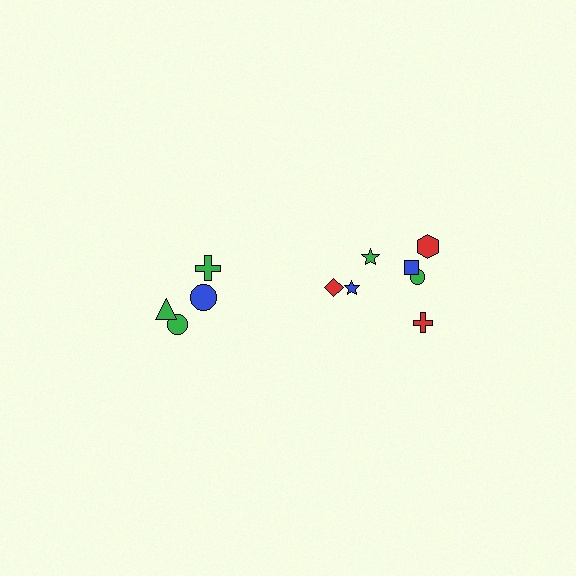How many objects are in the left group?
There are 4 objects.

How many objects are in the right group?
There are 7 objects.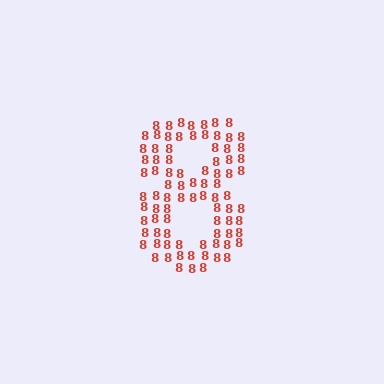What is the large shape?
The large shape is the digit 8.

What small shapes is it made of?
It is made of small digit 8's.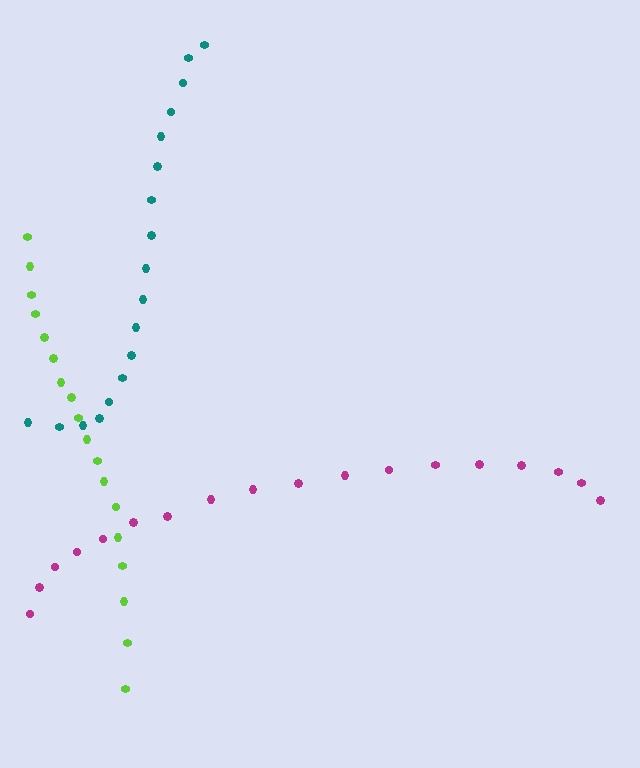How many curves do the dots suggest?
There are 3 distinct paths.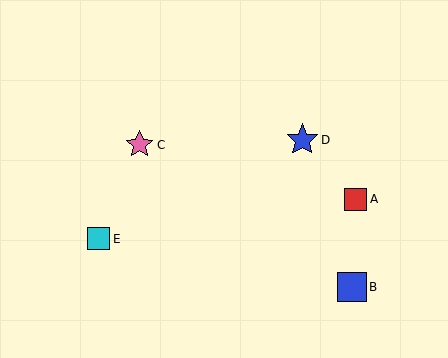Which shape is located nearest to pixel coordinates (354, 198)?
The red square (labeled A) at (356, 199) is nearest to that location.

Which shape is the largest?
The blue star (labeled D) is the largest.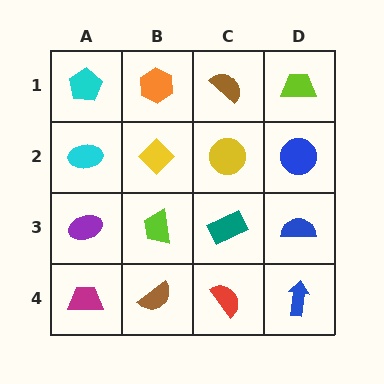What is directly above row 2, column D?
A lime trapezoid.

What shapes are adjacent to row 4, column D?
A blue semicircle (row 3, column D), a red semicircle (row 4, column C).